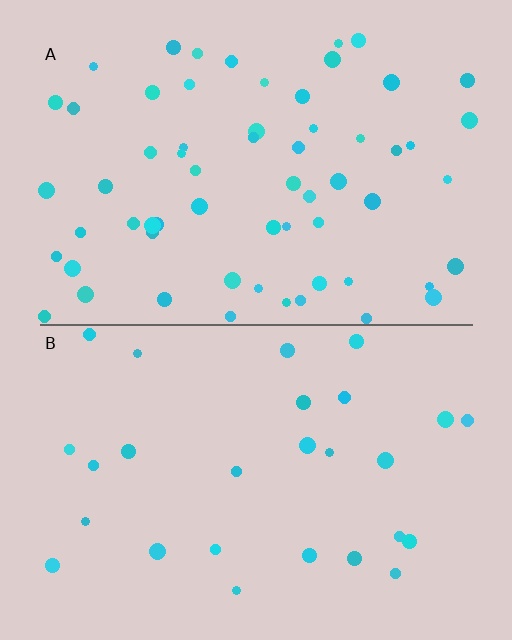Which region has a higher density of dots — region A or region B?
A (the top).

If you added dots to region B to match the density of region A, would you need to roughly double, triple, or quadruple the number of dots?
Approximately double.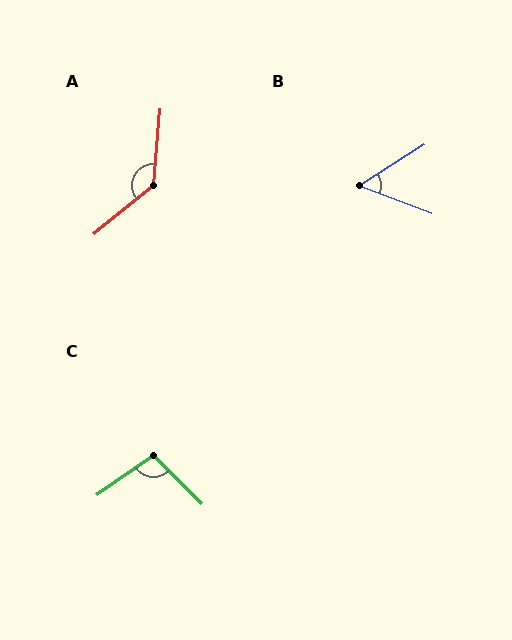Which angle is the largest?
A, at approximately 134 degrees.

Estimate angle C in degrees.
Approximately 100 degrees.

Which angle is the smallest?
B, at approximately 53 degrees.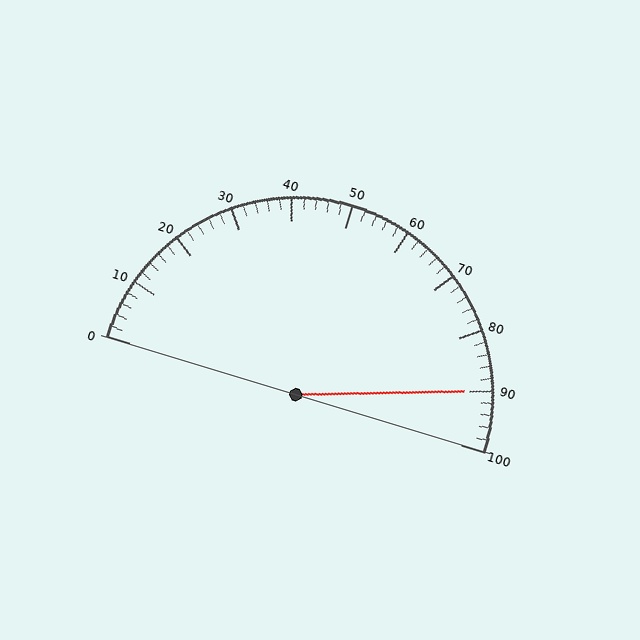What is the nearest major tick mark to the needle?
The nearest major tick mark is 90.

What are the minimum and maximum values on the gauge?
The gauge ranges from 0 to 100.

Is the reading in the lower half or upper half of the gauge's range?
The reading is in the upper half of the range (0 to 100).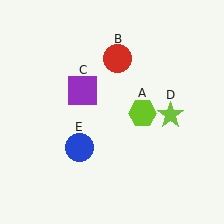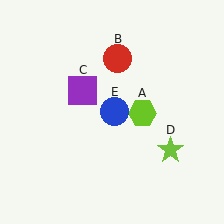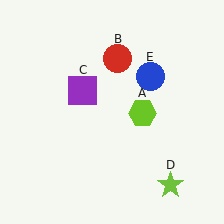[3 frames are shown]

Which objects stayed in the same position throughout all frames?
Lime hexagon (object A) and red circle (object B) and purple square (object C) remained stationary.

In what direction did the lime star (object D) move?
The lime star (object D) moved down.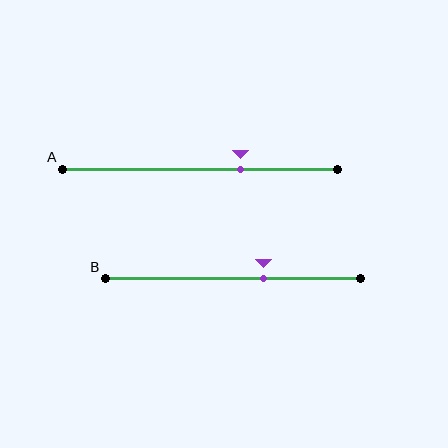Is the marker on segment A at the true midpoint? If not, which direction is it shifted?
No, the marker on segment A is shifted to the right by about 15% of the segment length.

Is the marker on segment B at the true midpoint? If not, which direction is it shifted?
No, the marker on segment B is shifted to the right by about 12% of the segment length.